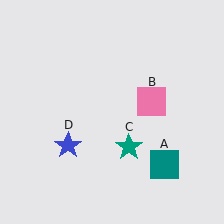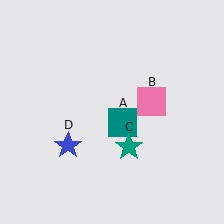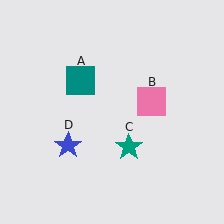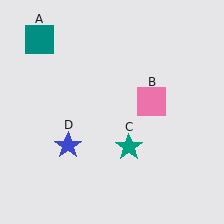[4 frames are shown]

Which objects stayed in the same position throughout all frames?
Pink square (object B) and teal star (object C) and blue star (object D) remained stationary.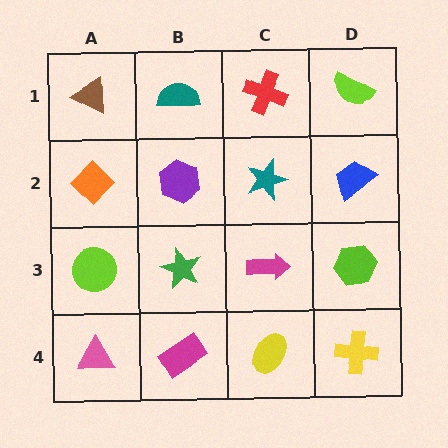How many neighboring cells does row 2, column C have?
4.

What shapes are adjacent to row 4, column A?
A lime circle (row 3, column A), a magenta rectangle (row 4, column B).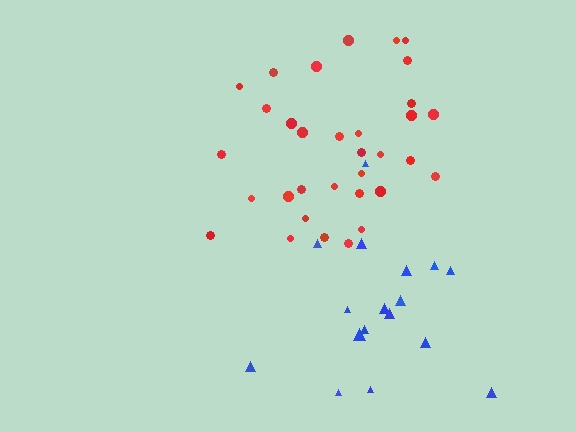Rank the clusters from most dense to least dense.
red, blue.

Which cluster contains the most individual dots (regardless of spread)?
Red (33).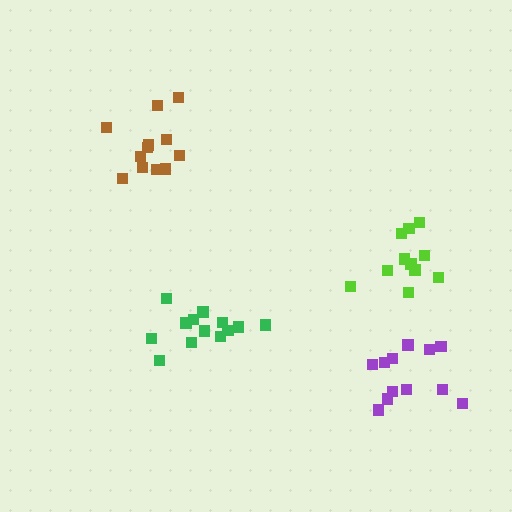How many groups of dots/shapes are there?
There are 4 groups.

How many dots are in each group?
Group 1: 11 dots, Group 2: 12 dots, Group 3: 12 dots, Group 4: 13 dots (48 total).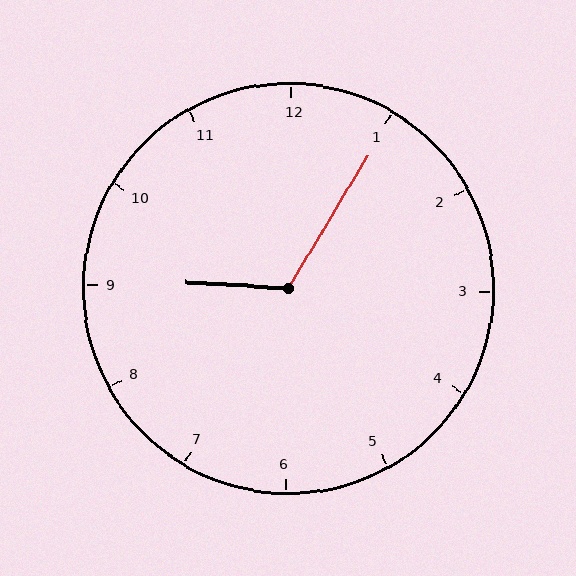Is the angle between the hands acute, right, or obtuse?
It is obtuse.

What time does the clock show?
9:05.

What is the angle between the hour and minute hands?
Approximately 118 degrees.